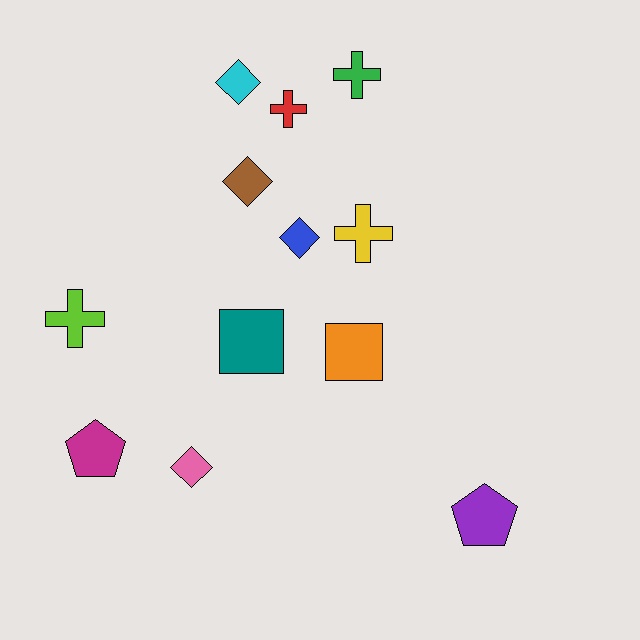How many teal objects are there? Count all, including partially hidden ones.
There is 1 teal object.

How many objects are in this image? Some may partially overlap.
There are 12 objects.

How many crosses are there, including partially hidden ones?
There are 4 crosses.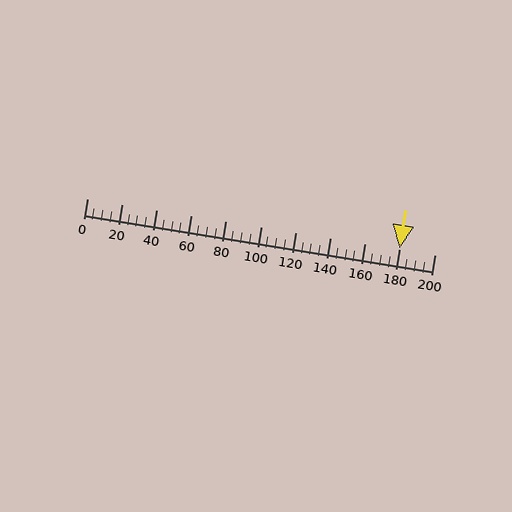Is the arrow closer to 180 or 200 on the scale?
The arrow is closer to 180.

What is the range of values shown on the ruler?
The ruler shows values from 0 to 200.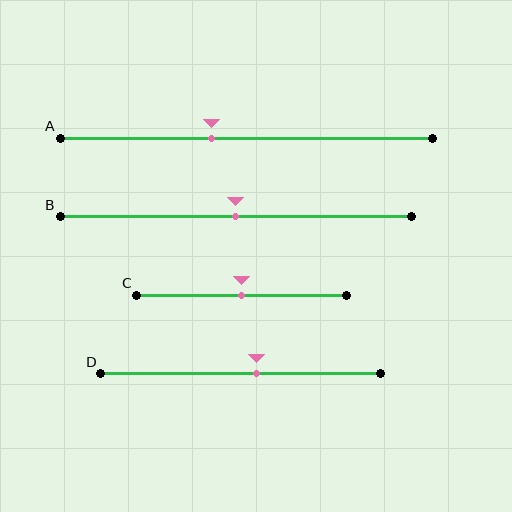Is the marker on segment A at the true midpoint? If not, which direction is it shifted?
No, the marker on segment A is shifted to the left by about 9% of the segment length.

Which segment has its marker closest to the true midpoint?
Segment B has its marker closest to the true midpoint.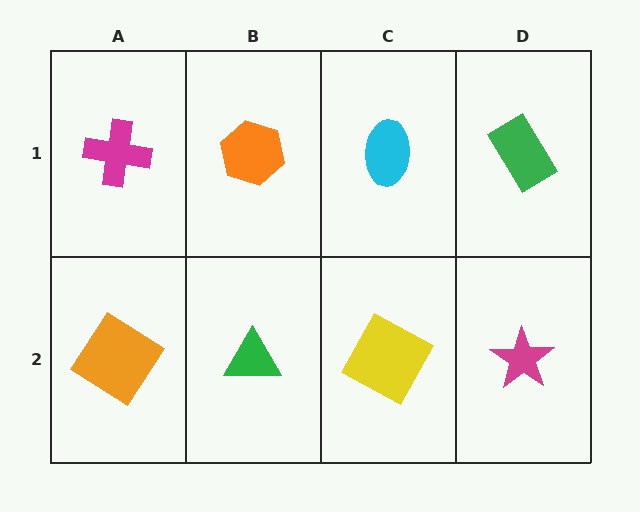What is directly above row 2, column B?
An orange hexagon.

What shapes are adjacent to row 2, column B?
An orange hexagon (row 1, column B), an orange diamond (row 2, column A), a yellow square (row 2, column C).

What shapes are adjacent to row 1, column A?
An orange diamond (row 2, column A), an orange hexagon (row 1, column B).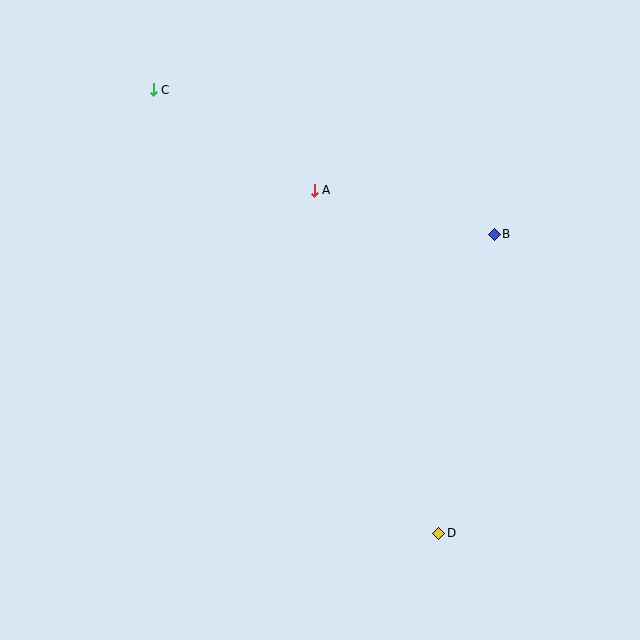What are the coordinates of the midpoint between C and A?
The midpoint between C and A is at (234, 140).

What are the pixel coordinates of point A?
Point A is at (314, 190).